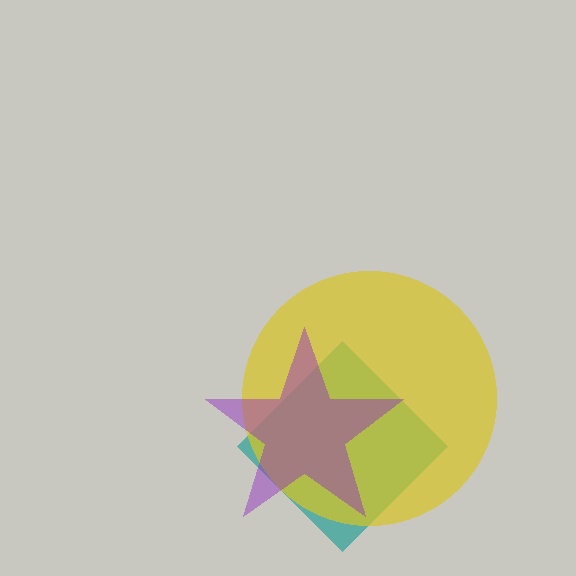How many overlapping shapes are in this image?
There are 3 overlapping shapes in the image.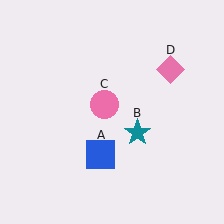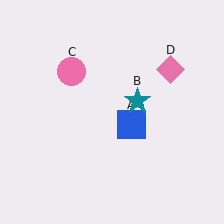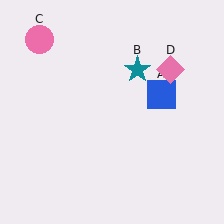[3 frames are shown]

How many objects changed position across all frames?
3 objects changed position: blue square (object A), teal star (object B), pink circle (object C).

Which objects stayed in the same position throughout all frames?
Pink diamond (object D) remained stationary.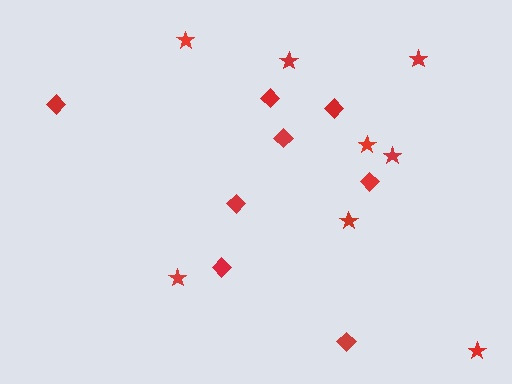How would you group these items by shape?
There are 2 groups: one group of stars (8) and one group of diamonds (8).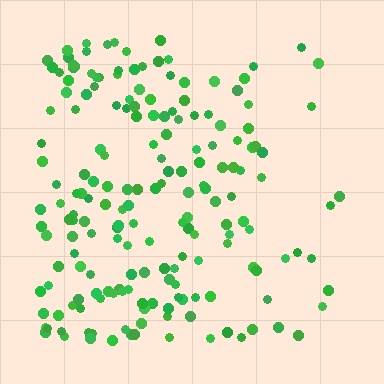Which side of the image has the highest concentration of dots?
The left.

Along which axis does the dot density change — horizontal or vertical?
Horizontal.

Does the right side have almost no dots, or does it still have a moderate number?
Still a moderate number, just noticeably fewer than the left.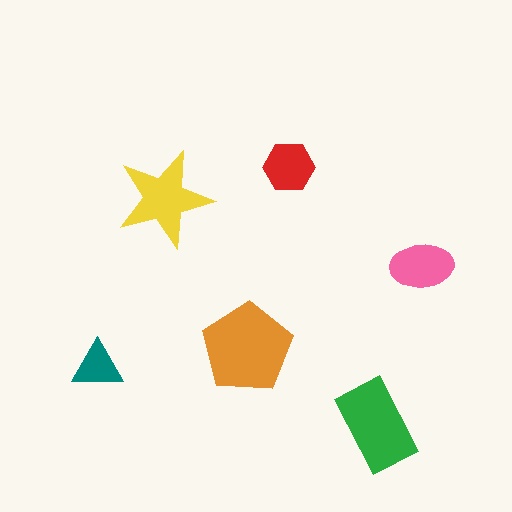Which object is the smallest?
The teal triangle.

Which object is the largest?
The orange pentagon.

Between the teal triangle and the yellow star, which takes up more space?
The yellow star.